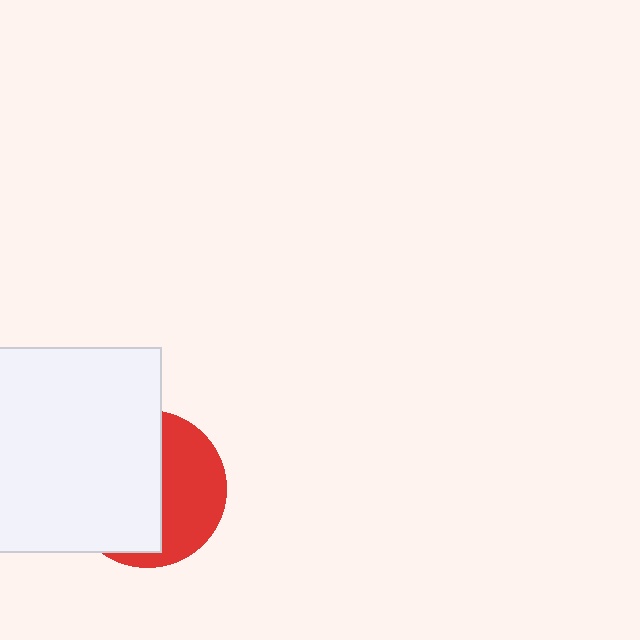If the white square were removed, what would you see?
You would see the complete red circle.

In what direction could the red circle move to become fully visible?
The red circle could move right. That would shift it out from behind the white square entirely.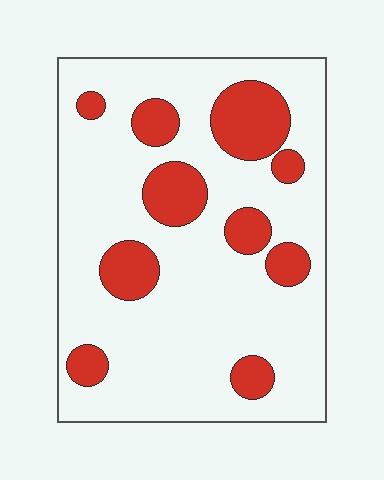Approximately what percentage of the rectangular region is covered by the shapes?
Approximately 20%.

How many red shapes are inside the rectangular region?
10.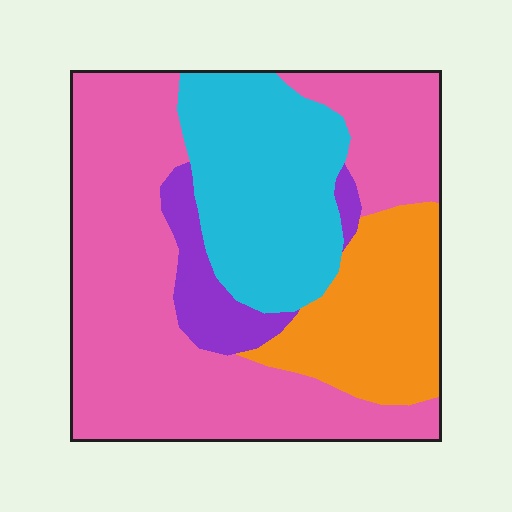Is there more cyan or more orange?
Cyan.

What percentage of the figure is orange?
Orange takes up less than a quarter of the figure.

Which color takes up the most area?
Pink, at roughly 50%.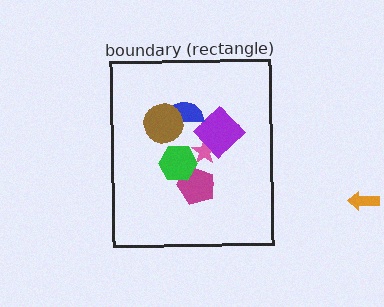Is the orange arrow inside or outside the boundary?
Outside.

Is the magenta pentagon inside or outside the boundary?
Inside.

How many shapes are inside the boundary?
6 inside, 1 outside.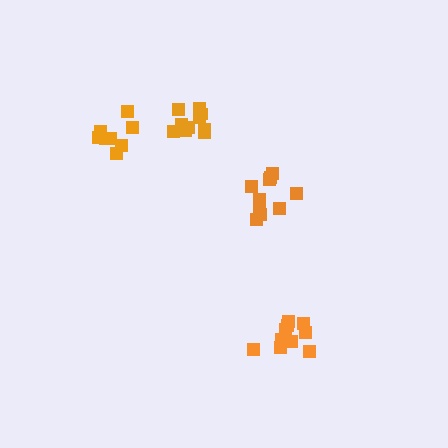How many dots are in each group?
Group 1: 10 dots, Group 2: 10 dots, Group 3: 8 dots, Group 4: 10 dots (38 total).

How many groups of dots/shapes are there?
There are 4 groups.